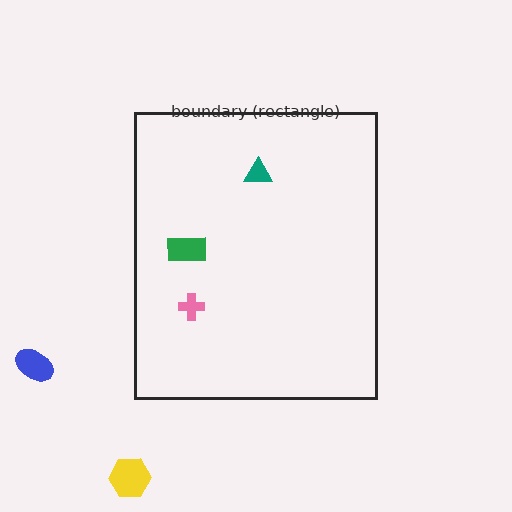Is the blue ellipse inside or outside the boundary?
Outside.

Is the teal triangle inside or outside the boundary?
Inside.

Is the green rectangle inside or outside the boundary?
Inside.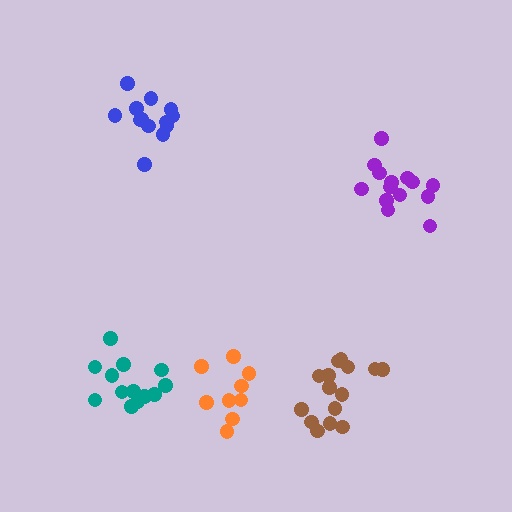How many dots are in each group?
Group 1: 9 dots, Group 2: 13 dots, Group 3: 13 dots, Group 4: 14 dots, Group 5: 15 dots (64 total).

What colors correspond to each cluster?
The clusters are colored: orange, teal, blue, purple, brown.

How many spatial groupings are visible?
There are 5 spatial groupings.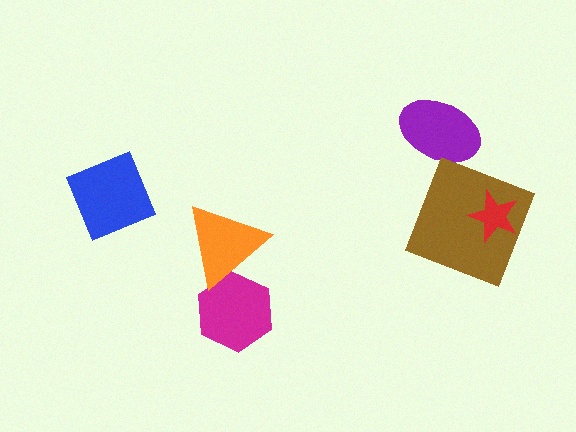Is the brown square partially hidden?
Yes, it is partially covered by another shape.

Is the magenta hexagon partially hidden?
Yes, it is partially covered by another shape.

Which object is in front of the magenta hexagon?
The orange triangle is in front of the magenta hexagon.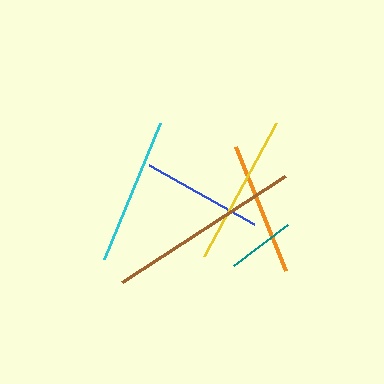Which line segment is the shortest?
The teal line is the shortest at approximately 69 pixels.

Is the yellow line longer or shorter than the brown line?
The brown line is longer than the yellow line.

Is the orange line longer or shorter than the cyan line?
The cyan line is longer than the orange line.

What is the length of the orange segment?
The orange segment is approximately 133 pixels long.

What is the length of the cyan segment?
The cyan segment is approximately 147 pixels long.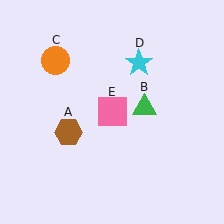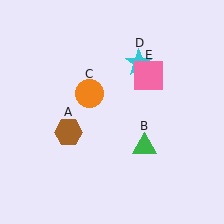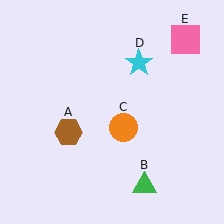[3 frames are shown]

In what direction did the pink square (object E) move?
The pink square (object E) moved up and to the right.